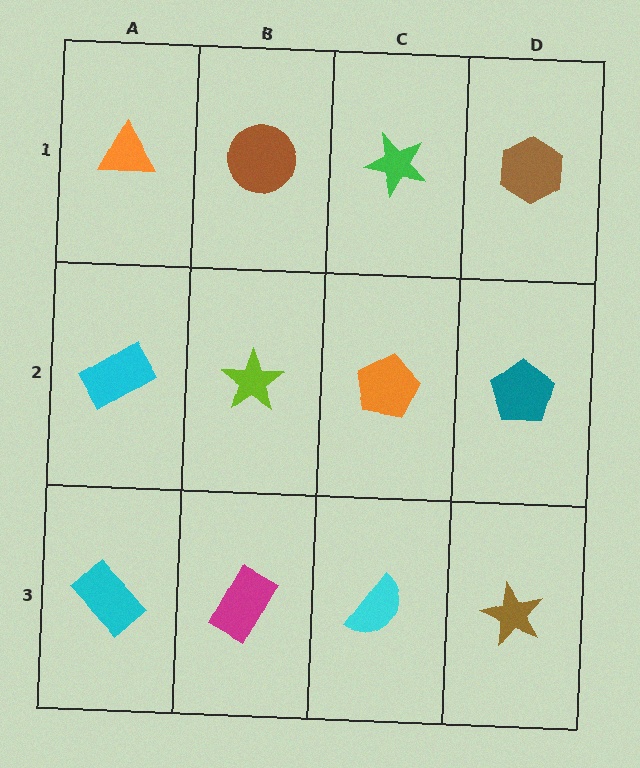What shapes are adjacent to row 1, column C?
An orange pentagon (row 2, column C), a brown circle (row 1, column B), a brown hexagon (row 1, column D).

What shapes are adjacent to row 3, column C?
An orange pentagon (row 2, column C), a magenta rectangle (row 3, column B), a brown star (row 3, column D).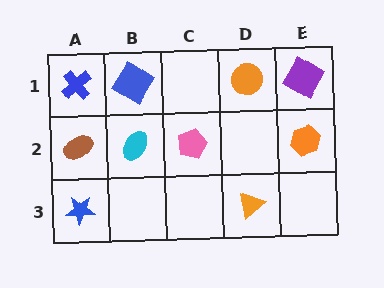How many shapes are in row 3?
2 shapes.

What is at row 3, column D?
An orange triangle.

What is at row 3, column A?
A blue star.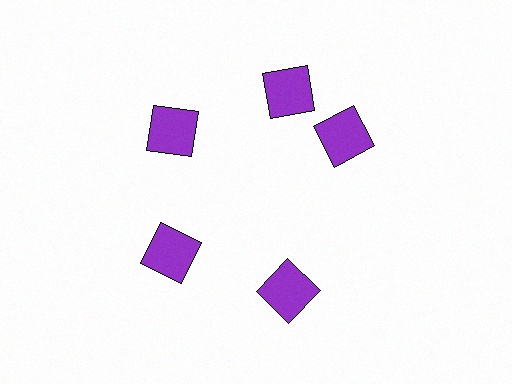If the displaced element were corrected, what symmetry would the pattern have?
It would have 5-fold rotational symmetry — the pattern would map onto itself every 72 degrees.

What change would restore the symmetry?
The symmetry would be restored by rotating it back into even spacing with its neighbors so that all 5 squares sit at equal angles and equal distance from the center.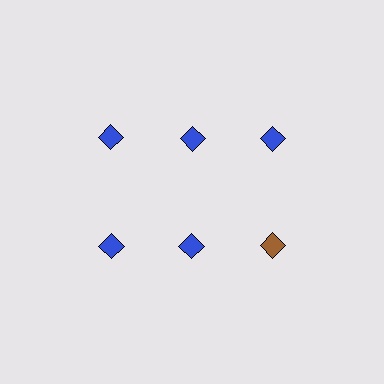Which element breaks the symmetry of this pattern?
The brown diamond in the second row, center column breaks the symmetry. All other shapes are blue diamonds.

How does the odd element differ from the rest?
It has a different color: brown instead of blue.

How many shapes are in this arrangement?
There are 6 shapes arranged in a grid pattern.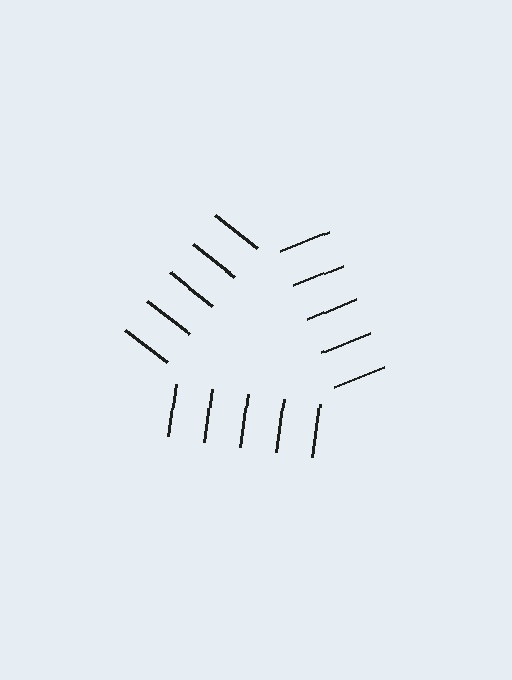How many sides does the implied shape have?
3 sides — the line-ends trace a triangle.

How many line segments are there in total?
15 — 5 along each of the 3 edges.